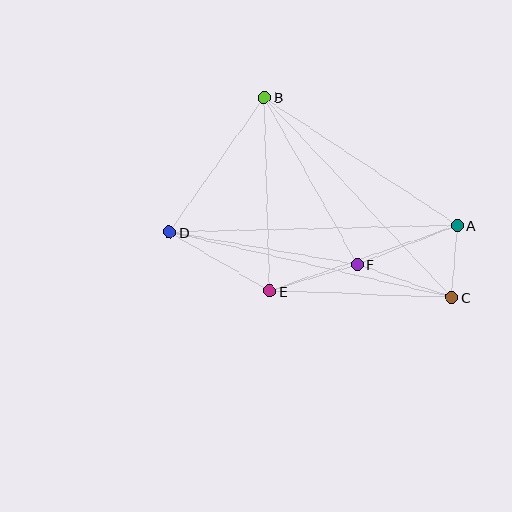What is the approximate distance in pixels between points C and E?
The distance between C and E is approximately 182 pixels.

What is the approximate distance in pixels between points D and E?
The distance between D and E is approximately 116 pixels.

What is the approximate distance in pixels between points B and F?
The distance between B and F is approximately 191 pixels.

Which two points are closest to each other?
Points A and C are closest to each other.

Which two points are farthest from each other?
Points C and D are farthest from each other.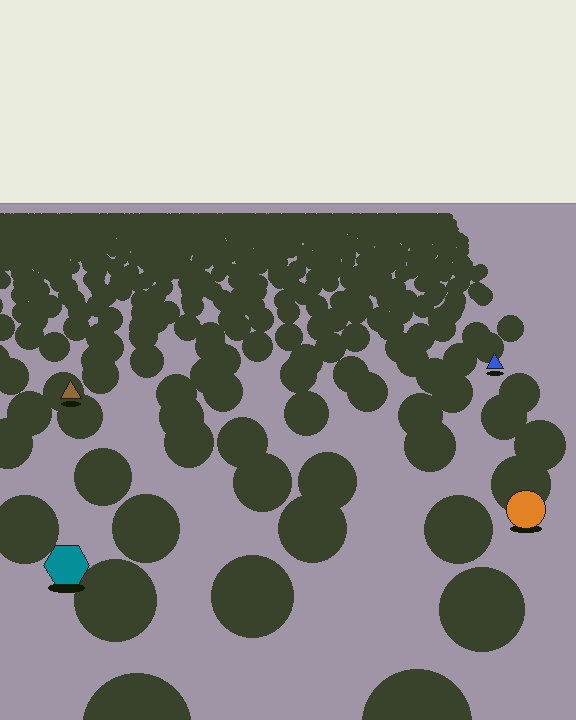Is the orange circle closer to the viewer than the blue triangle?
Yes. The orange circle is closer — you can tell from the texture gradient: the ground texture is coarser near it.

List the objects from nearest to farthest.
From nearest to farthest: the teal hexagon, the orange circle, the brown triangle, the blue triangle.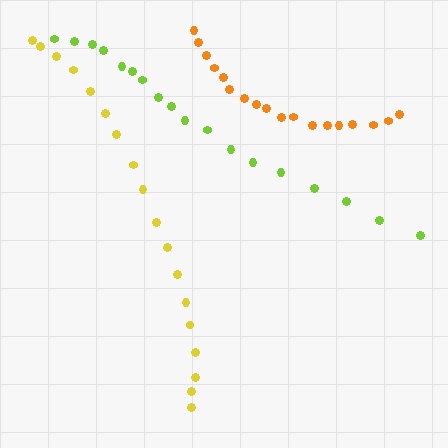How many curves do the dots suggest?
There are 3 distinct paths.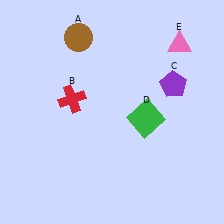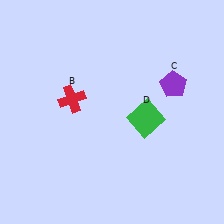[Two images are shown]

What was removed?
The pink triangle (E), the brown circle (A) were removed in Image 2.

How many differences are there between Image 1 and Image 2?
There are 2 differences between the two images.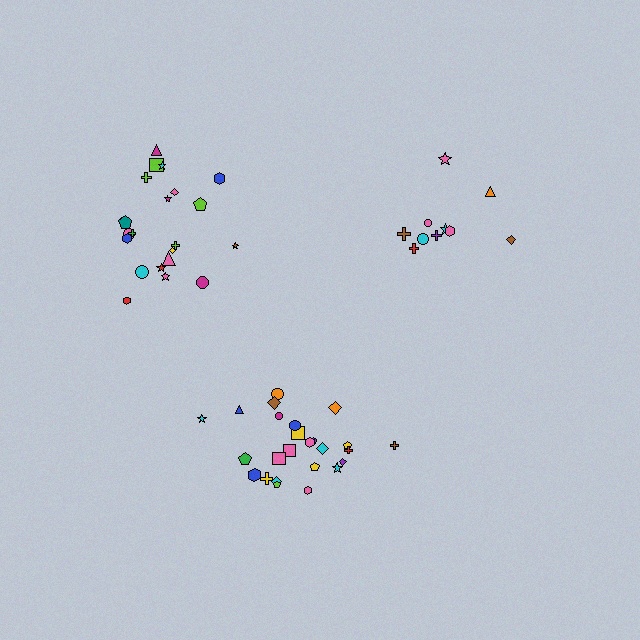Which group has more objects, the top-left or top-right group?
The top-left group.